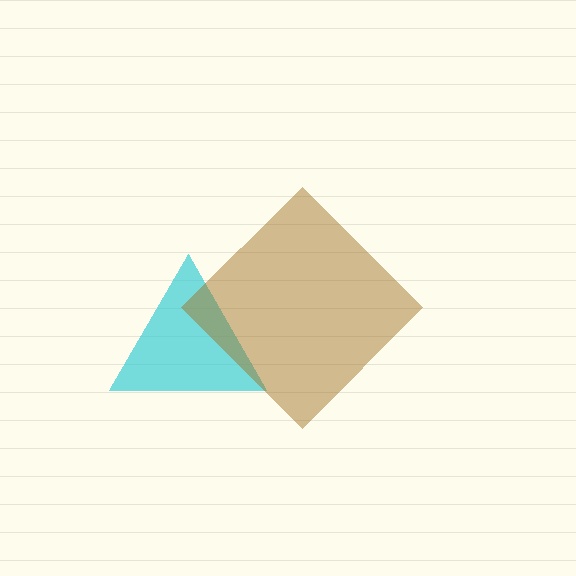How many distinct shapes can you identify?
There are 2 distinct shapes: a cyan triangle, a brown diamond.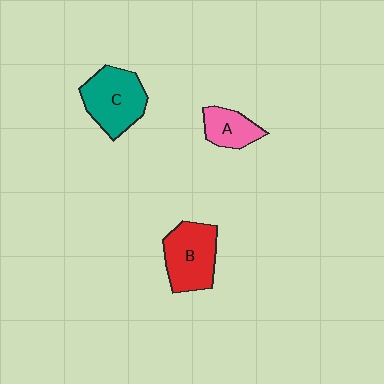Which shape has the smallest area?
Shape A (pink).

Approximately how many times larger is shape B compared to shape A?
Approximately 1.7 times.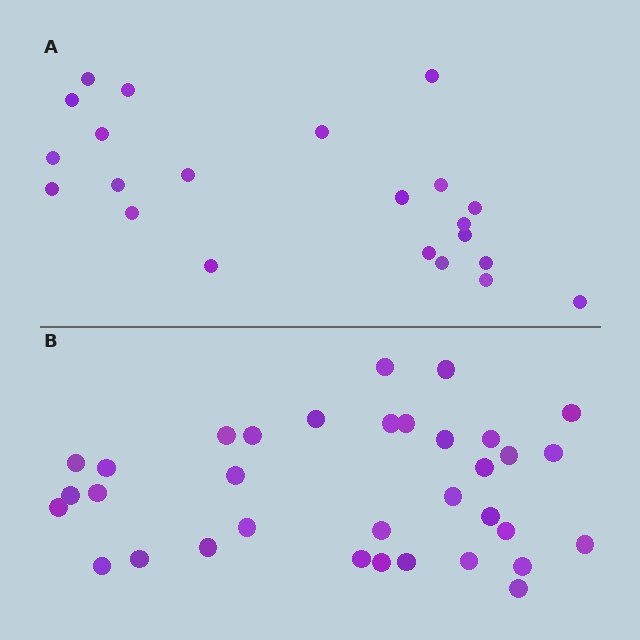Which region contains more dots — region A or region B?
Region B (the bottom region) has more dots.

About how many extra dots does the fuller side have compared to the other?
Region B has roughly 12 or so more dots than region A.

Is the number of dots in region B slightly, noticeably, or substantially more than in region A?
Region B has substantially more. The ratio is roughly 1.5 to 1.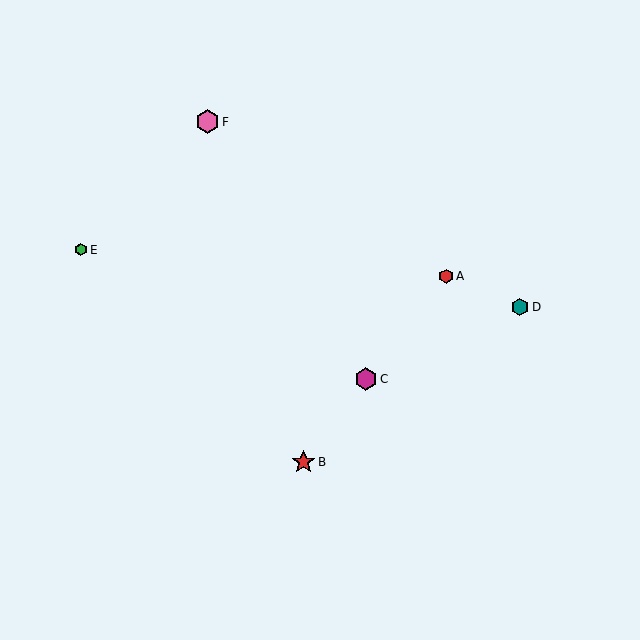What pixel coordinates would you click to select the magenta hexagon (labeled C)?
Click at (366, 379) to select the magenta hexagon C.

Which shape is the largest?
The pink hexagon (labeled F) is the largest.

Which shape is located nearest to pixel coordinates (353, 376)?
The magenta hexagon (labeled C) at (366, 379) is nearest to that location.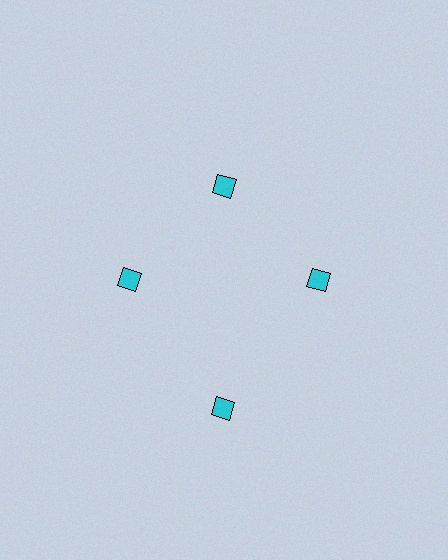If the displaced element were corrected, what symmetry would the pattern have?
It would have 4-fold rotational symmetry — the pattern would map onto itself every 90 degrees.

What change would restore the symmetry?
The symmetry would be restored by moving it inward, back onto the ring so that all 4 diamonds sit at equal angles and equal distance from the center.